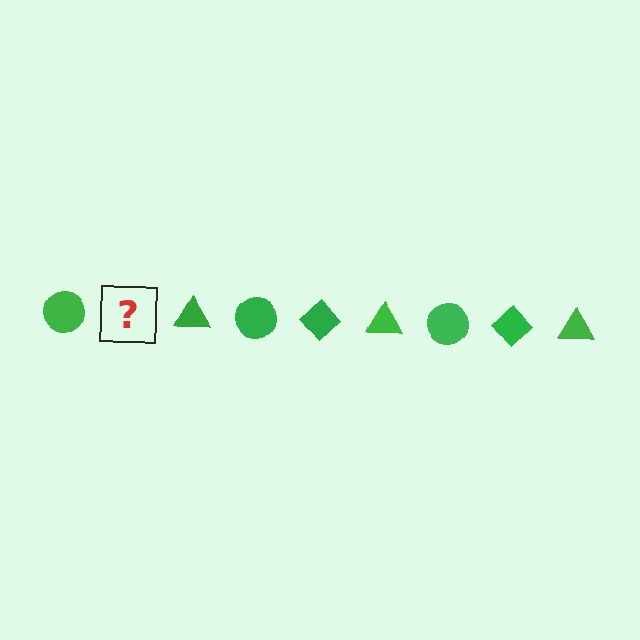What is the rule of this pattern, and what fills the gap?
The rule is that the pattern cycles through circle, diamond, triangle shapes in green. The gap should be filled with a green diamond.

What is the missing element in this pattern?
The missing element is a green diamond.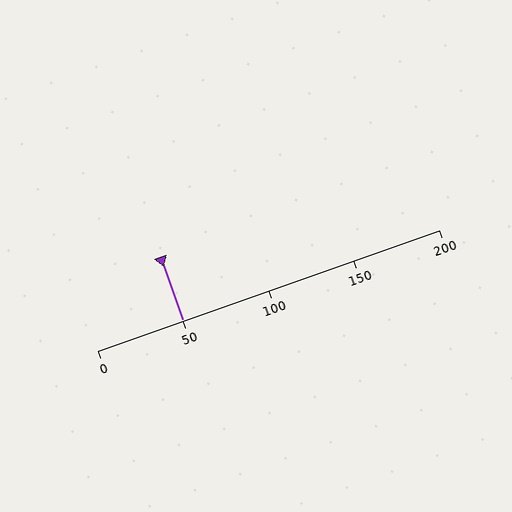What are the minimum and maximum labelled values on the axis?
The axis runs from 0 to 200.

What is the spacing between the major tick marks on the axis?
The major ticks are spaced 50 apart.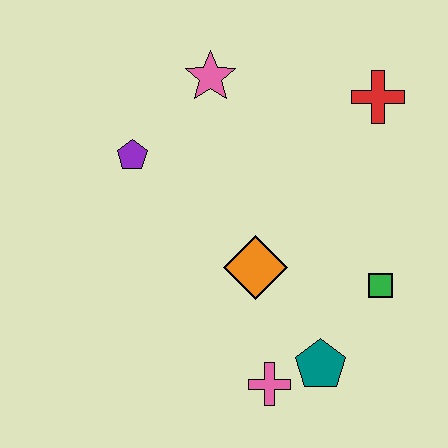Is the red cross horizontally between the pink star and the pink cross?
No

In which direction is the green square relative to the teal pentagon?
The green square is above the teal pentagon.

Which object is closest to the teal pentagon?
The pink cross is closest to the teal pentagon.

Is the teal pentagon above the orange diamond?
No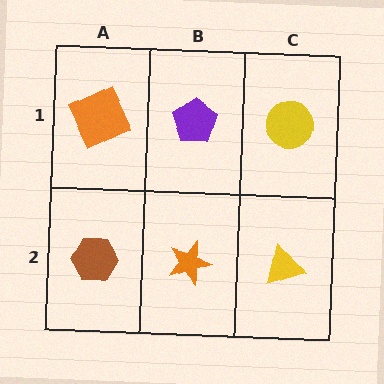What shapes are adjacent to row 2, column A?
An orange square (row 1, column A), an orange star (row 2, column B).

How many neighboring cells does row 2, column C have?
2.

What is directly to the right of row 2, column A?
An orange star.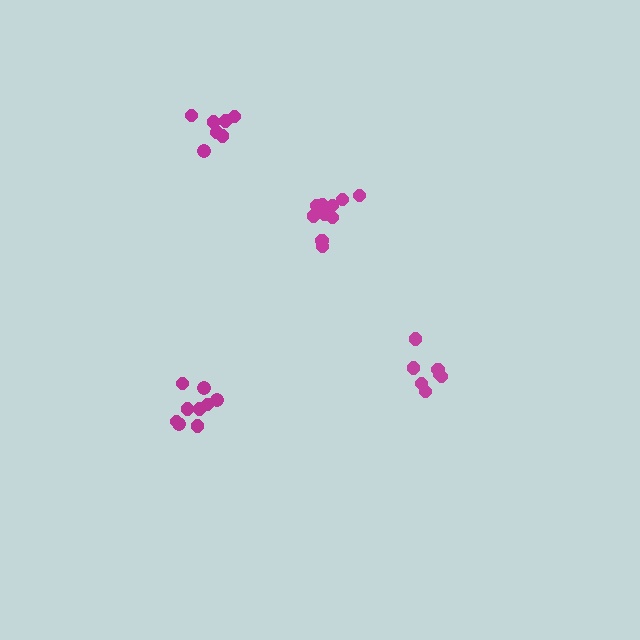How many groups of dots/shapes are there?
There are 4 groups.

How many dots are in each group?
Group 1: 10 dots, Group 2: 9 dots, Group 3: 7 dots, Group 4: 7 dots (33 total).